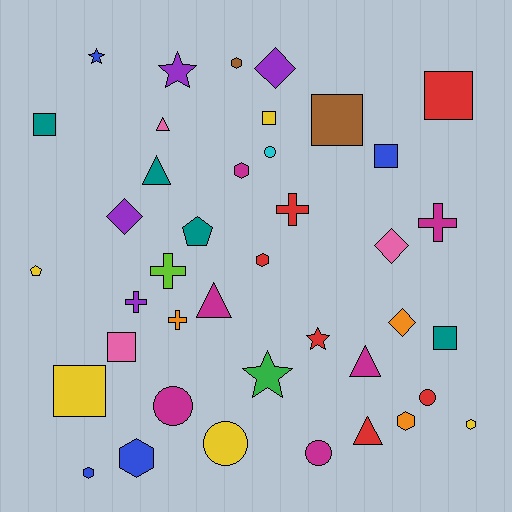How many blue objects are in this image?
There are 4 blue objects.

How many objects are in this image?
There are 40 objects.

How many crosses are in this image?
There are 5 crosses.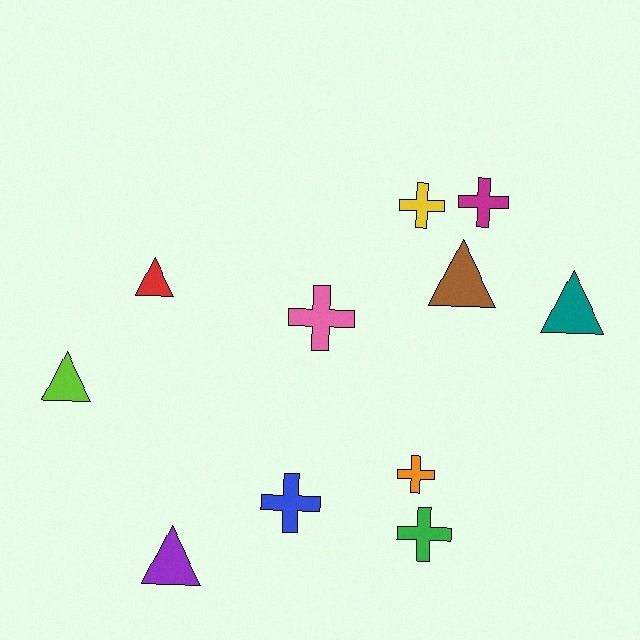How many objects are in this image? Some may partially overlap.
There are 11 objects.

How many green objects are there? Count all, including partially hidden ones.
There is 1 green object.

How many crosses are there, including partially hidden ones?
There are 6 crosses.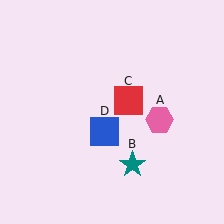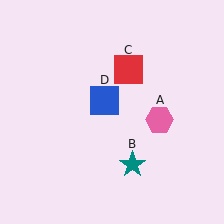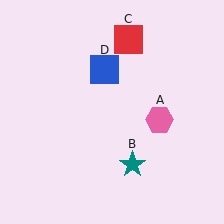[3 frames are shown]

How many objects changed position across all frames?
2 objects changed position: red square (object C), blue square (object D).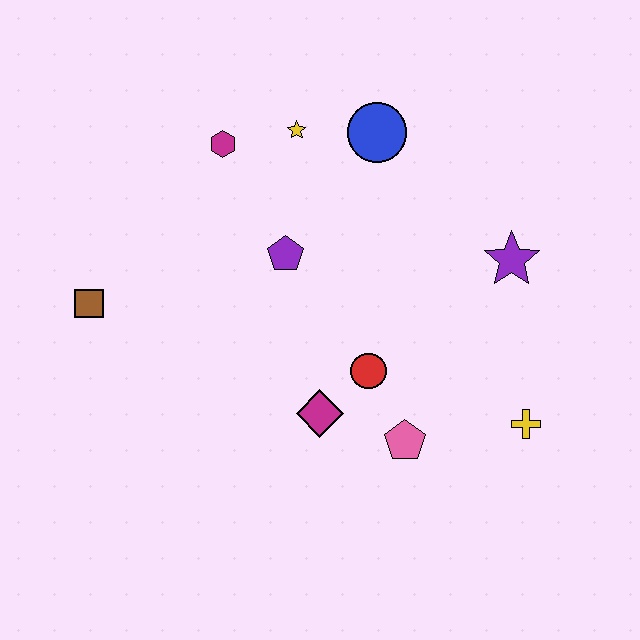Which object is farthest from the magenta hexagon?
The yellow cross is farthest from the magenta hexagon.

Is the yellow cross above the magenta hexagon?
No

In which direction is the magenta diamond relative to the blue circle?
The magenta diamond is below the blue circle.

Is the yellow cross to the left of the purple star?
No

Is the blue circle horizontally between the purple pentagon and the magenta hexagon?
No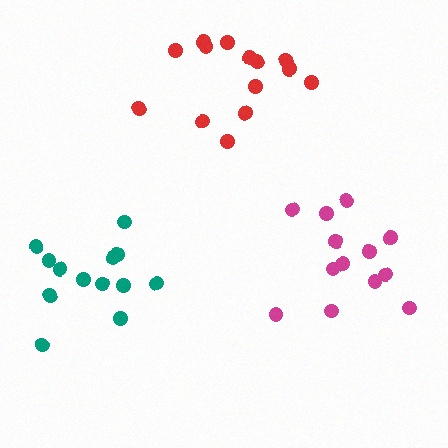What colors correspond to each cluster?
The clusters are colored: teal, red, magenta.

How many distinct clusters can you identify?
There are 3 distinct clusters.